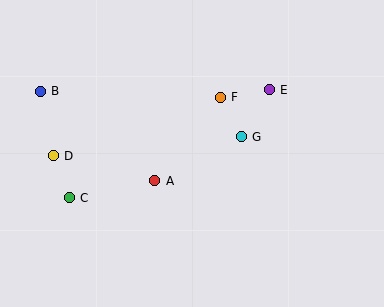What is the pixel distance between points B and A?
The distance between B and A is 146 pixels.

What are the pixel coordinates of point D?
Point D is at (53, 156).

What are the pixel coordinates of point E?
Point E is at (269, 90).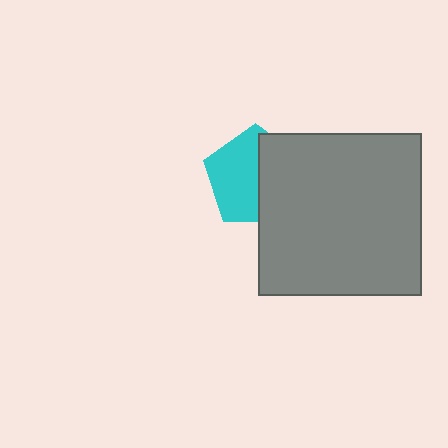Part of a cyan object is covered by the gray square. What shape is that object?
It is a pentagon.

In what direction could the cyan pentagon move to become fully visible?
The cyan pentagon could move left. That would shift it out from behind the gray square entirely.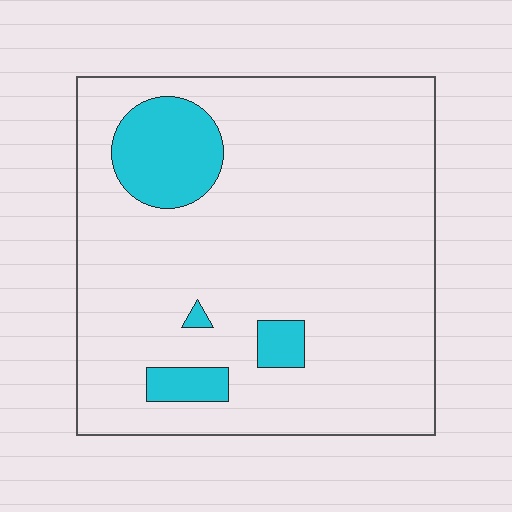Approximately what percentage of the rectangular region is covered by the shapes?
Approximately 10%.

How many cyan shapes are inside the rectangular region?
4.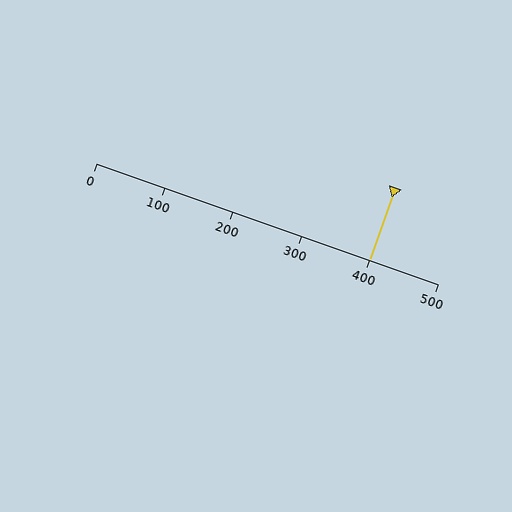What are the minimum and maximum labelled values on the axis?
The axis runs from 0 to 500.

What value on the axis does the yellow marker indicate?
The marker indicates approximately 400.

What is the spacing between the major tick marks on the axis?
The major ticks are spaced 100 apart.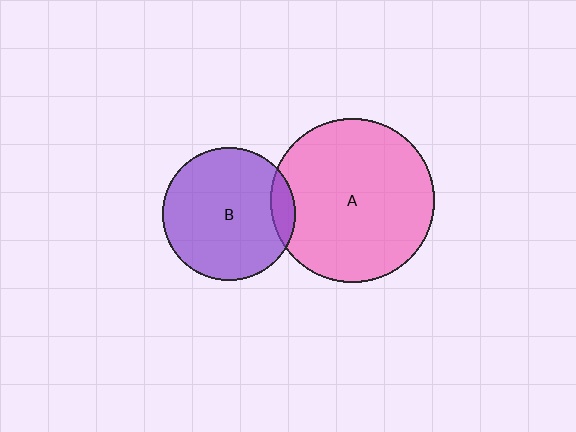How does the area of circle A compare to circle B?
Approximately 1.5 times.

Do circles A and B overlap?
Yes.